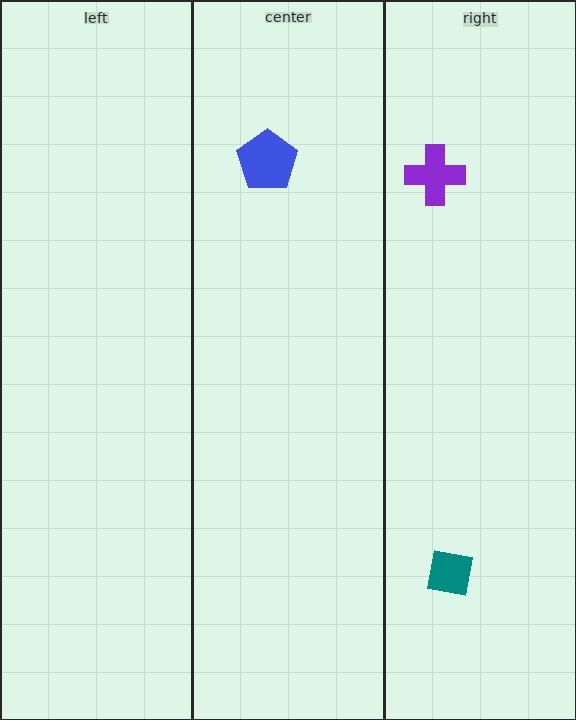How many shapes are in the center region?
1.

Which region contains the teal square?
The right region.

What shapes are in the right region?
The purple cross, the teal square.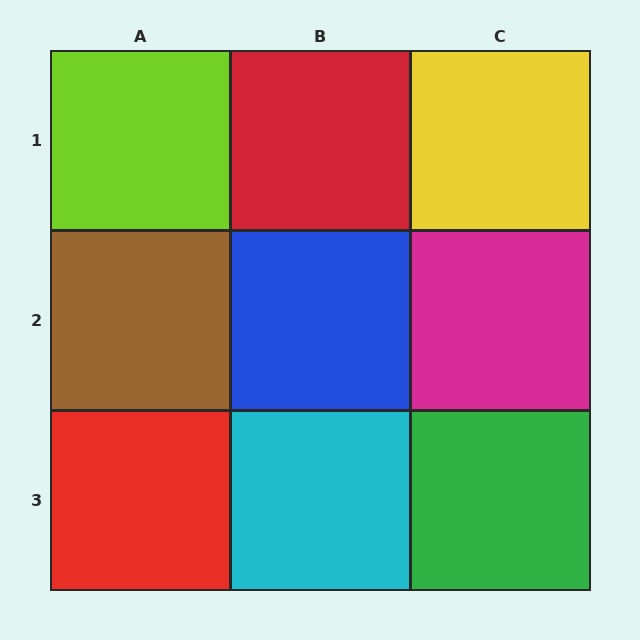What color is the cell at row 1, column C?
Yellow.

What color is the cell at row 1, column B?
Red.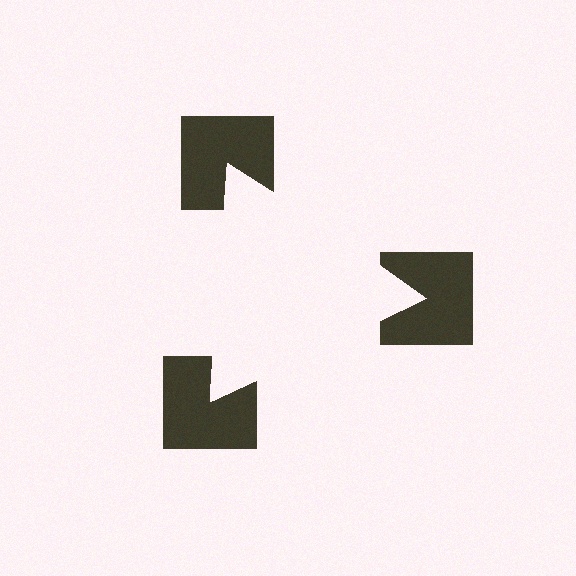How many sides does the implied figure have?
3 sides.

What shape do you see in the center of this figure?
An illusory triangle — its edges are inferred from the aligned wedge cuts in the notched squares, not physically drawn.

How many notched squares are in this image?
There are 3 — one at each vertex of the illusory triangle.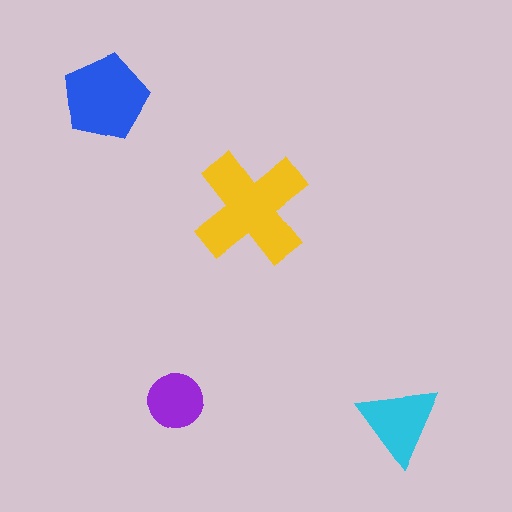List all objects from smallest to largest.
The purple circle, the cyan triangle, the blue pentagon, the yellow cross.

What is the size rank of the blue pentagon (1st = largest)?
2nd.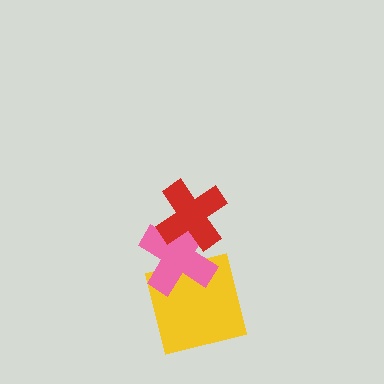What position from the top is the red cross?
The red cross is 1st from the top.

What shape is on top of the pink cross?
The red cross is on top of the pink cross.